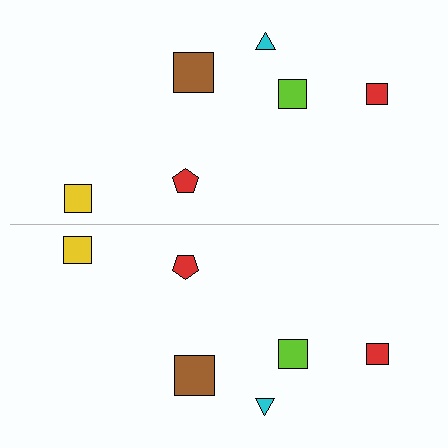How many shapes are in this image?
There are 12 shapes in this image.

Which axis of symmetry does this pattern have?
The pattern has a horizontal axis of symmetry running through the center of the image.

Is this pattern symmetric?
Yes, this pattern has bilateral (reflection) symmetry.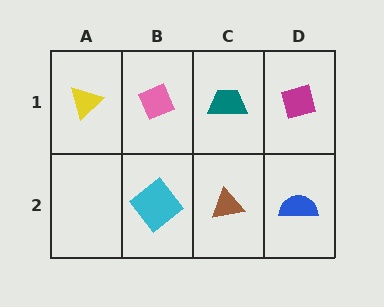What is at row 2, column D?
A blue semicircle.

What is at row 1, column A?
A yellow triangle.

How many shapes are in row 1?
4 shapes.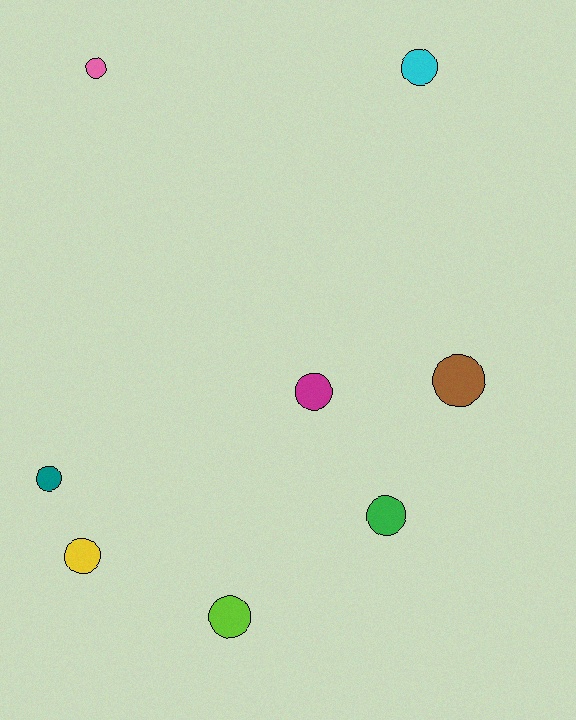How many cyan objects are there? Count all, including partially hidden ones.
There is 1 cyan object.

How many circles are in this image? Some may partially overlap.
There are 8 circles.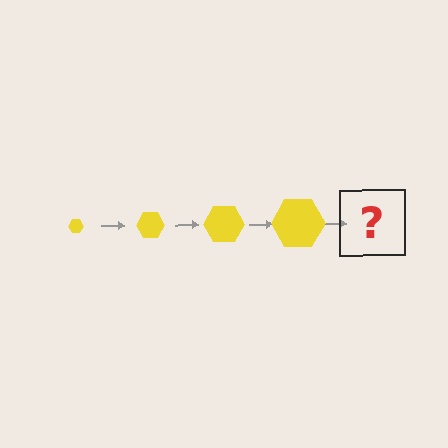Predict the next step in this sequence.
The next step is a yellow hexagon, larger than the previous one.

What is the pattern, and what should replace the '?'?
The pattern is that the hexagon gets progressively larger each step. The '?' should be a yellow hexagon, larger than the previous one.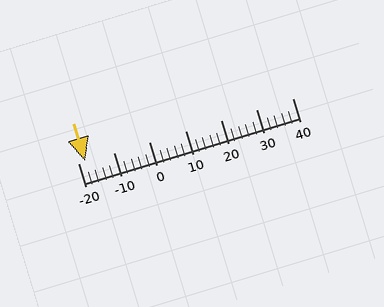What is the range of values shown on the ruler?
The ruler shows values from -20 to 40.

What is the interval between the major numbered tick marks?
The major tick marks are spaced 10 units apart.